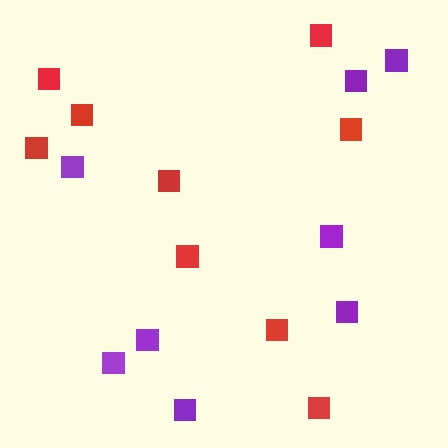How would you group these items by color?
There are 2 groups: one group of red squares (9) and one group of purple squares (8).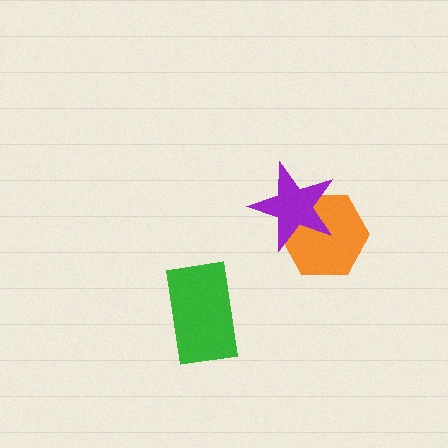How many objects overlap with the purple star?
1 object overlaps with the purple star.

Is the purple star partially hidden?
No, no other shape covers it.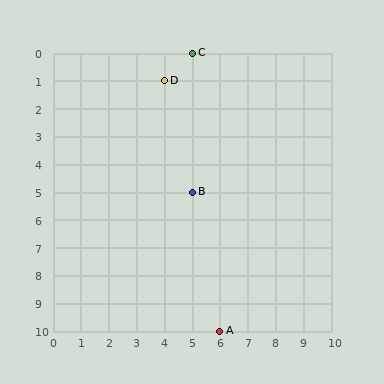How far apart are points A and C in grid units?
Points A and C are 1 column and 10 rows apart (about 10.0 grid units diagonally).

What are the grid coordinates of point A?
Point A is at grid coordinates (6, 10).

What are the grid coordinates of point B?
Point B is at grid coordinates (5, 5).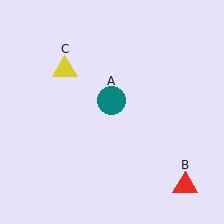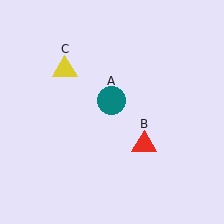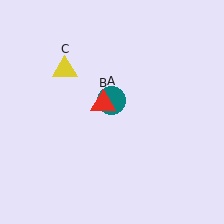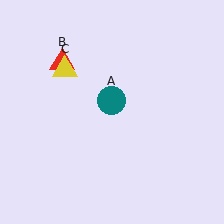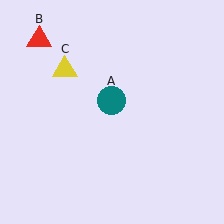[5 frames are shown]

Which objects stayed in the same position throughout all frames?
Teal circle (object A) and yellow triangle (object C) remained stationary.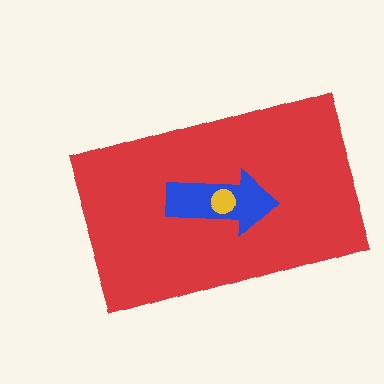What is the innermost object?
The yellow circle.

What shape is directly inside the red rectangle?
The blue arrow.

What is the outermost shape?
The red rectangle.